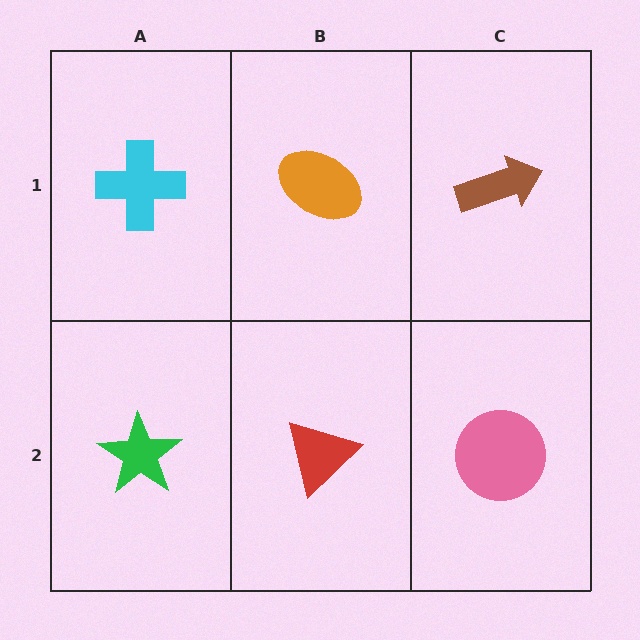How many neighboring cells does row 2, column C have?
2.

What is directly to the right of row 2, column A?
A red triangle.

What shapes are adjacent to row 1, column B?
A red triangle (row 2, column B), a cyan cross (row 1, column A), a brown arrow (row 1, column C).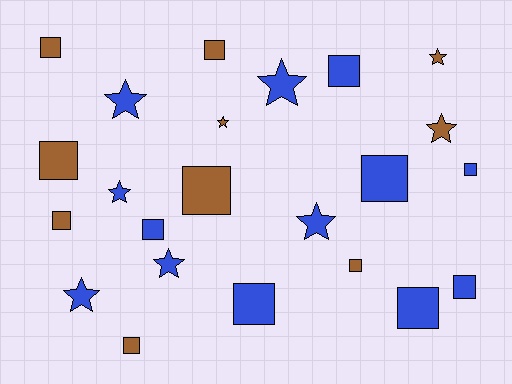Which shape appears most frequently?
Square, with 14 objects.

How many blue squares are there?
There are 7 blue squares.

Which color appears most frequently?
Blue, with 13 objects.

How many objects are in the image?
There are 23 objects.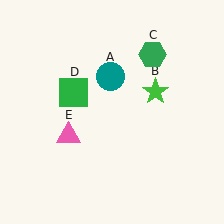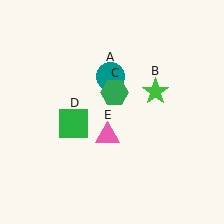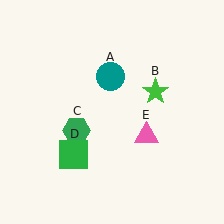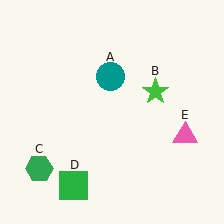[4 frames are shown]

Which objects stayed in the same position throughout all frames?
Teal circle (object A) and green star (object B) remained stationary.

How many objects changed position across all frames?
3 objects changed position: green hexagon (object C), green square (object D), pink triangle (object E).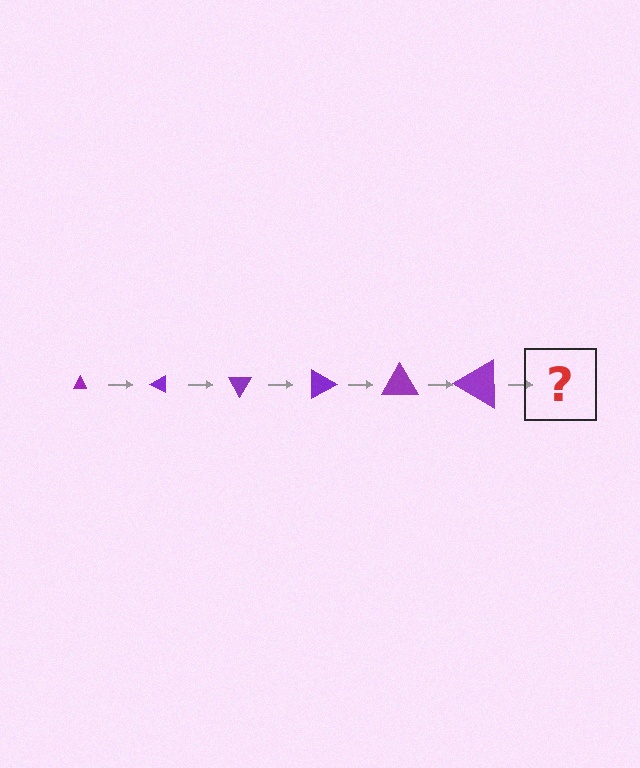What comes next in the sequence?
The next element should be a triangle, larger than the previous one and rotated 180 degrees from the start.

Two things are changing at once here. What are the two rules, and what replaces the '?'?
The two rules are that the triangle grows larger each step and it rotates 30 degrees each step. The '?' should be a triangle, larger than the previous one and rotated 180 degrees from the start.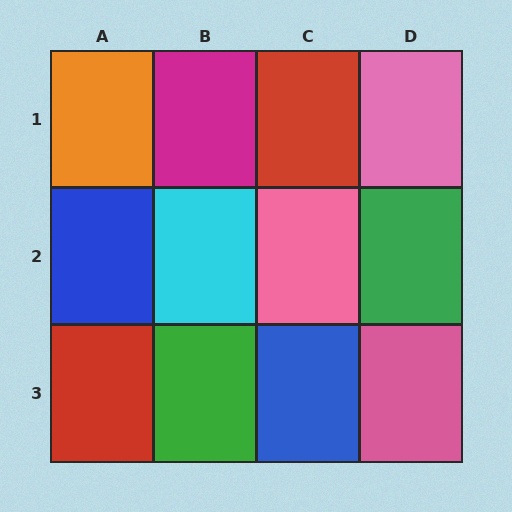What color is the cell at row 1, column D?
Pink.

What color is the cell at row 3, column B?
Green.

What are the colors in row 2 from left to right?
Blue, cyan, pink, green.